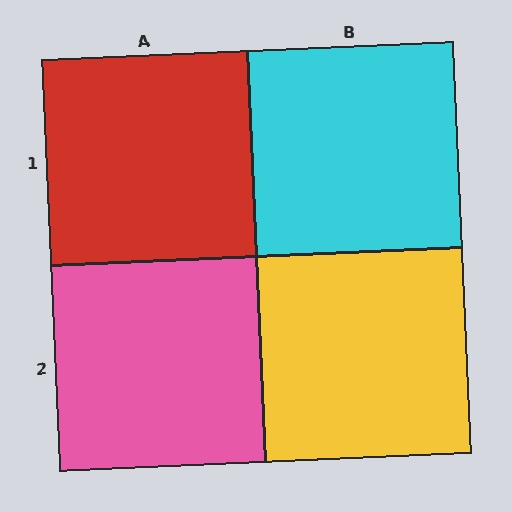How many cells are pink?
1 cell is pink.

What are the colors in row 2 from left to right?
Pink, yellow.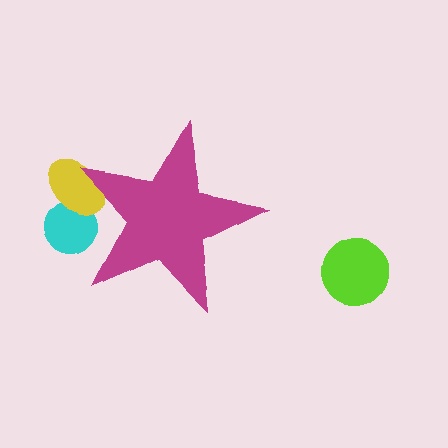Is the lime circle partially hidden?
No, the lime circle is fully visible.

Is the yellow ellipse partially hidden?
Yes, the yellow ellipse is partially hidden behind the magenta star.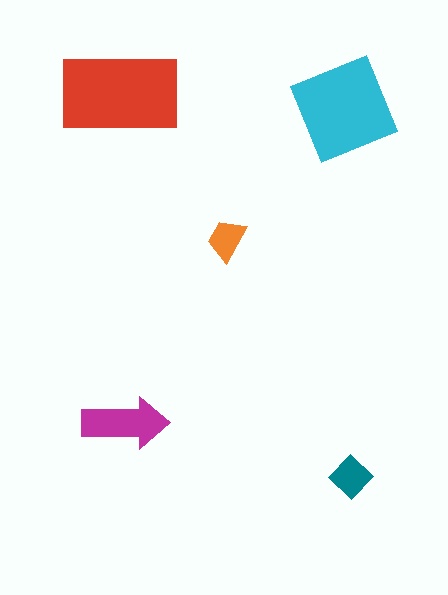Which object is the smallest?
The orange trapezoid.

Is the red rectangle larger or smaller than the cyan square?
Larger.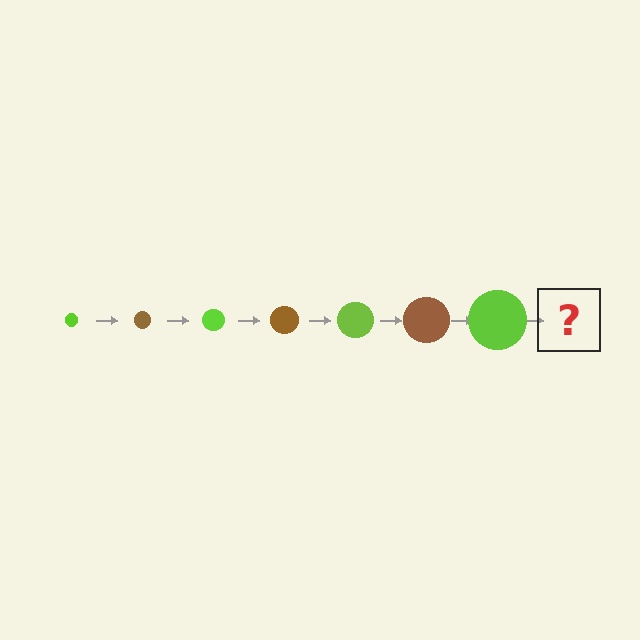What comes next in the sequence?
The next element should be a brown circle, larger than the previous one.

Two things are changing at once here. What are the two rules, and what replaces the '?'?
The two rules are that the circle grows larger each step and the color cycles through lime and brown. The '?' should be a brown circle, larger than the previous one.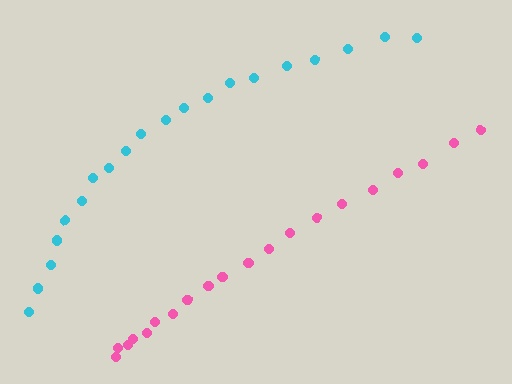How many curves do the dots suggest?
There are 2 distinct paths.